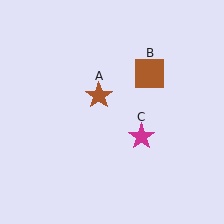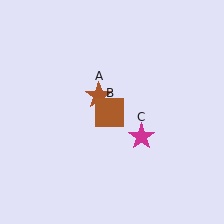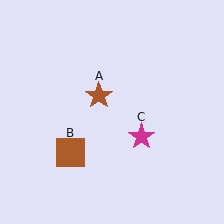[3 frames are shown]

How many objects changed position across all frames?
1 object changed position: brown square (object B).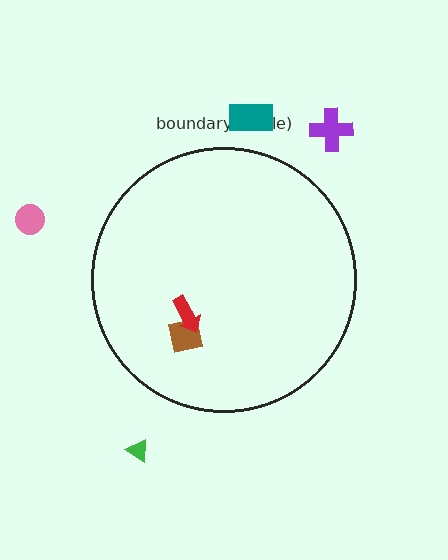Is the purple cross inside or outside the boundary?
Outside.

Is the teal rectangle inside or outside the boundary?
Outside.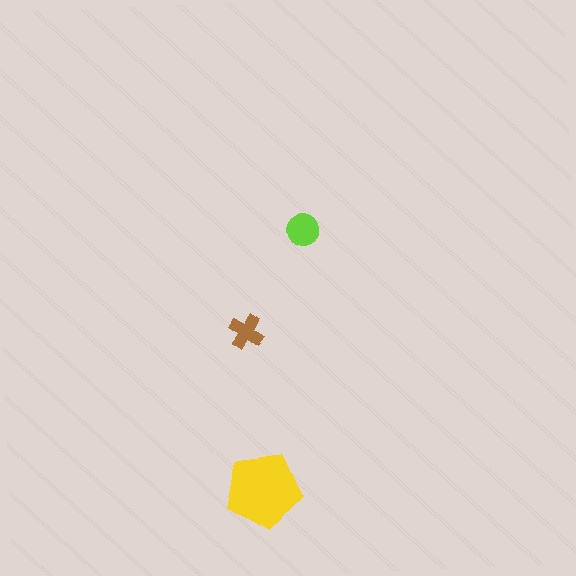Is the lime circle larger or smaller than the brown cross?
Larger.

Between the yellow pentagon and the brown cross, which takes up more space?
The yellow pentagon.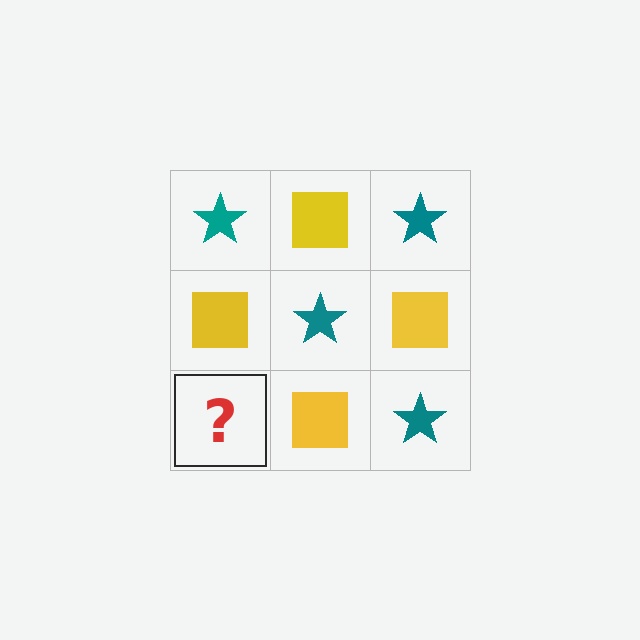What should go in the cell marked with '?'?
The missing cell should contain a teal star.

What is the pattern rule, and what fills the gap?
The rule is that it alternates teal star and yellow square in a checkerboard pattern. The gap should be filled with a teal star.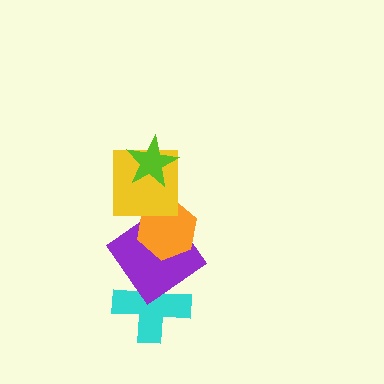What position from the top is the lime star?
The lime star is 1st from the top.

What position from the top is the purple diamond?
The purple diamond is 4th from the top.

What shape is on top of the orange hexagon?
The yellow square is on top of the orange hexagon.